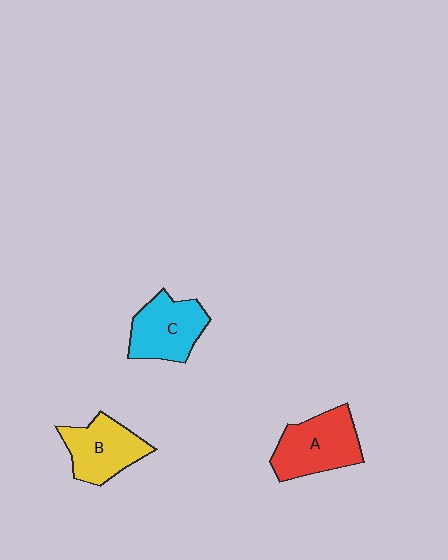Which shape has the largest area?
Shape A (red).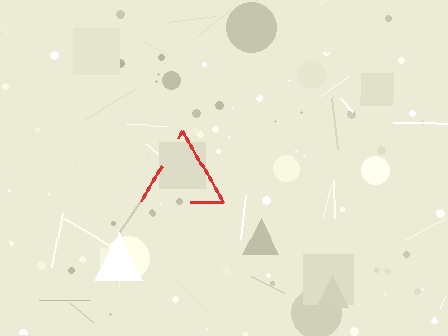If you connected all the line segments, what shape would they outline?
They would outline a triangle.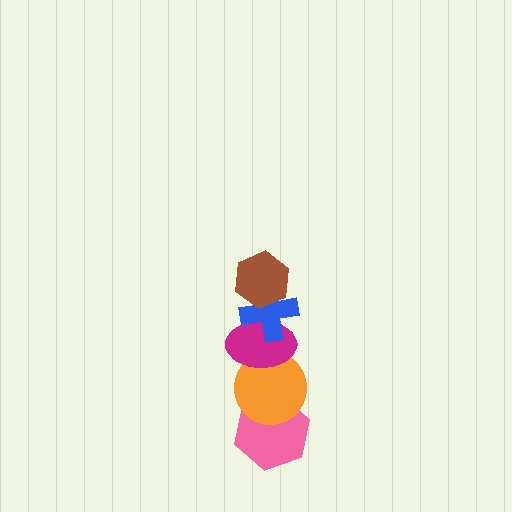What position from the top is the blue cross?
The blue cross is 2nd from the top.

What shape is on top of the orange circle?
The magenta ellipse is on top of the orange circle.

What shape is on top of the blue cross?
The brown hexagon is on top of the blue cross.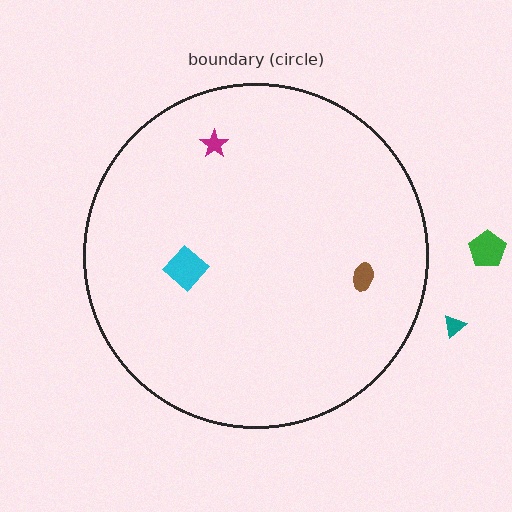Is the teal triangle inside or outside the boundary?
Outside.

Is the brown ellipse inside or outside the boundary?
Inside.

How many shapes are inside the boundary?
3 inside, 2 outside.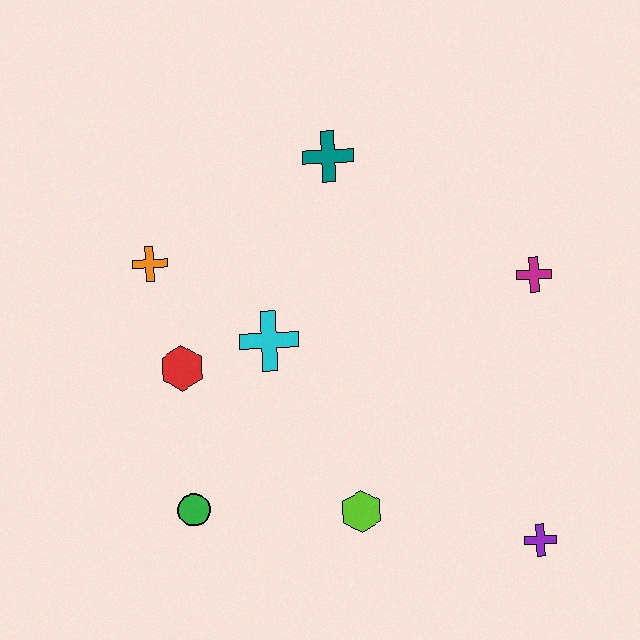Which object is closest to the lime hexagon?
The green circle is closest to the lime hexagon.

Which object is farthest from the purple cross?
The orange cross is farthest from the purple cross.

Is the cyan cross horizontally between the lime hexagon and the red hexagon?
Yes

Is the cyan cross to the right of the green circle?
Yes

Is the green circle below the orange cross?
Yes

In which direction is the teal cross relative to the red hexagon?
The teal cross is above the red hexagon.